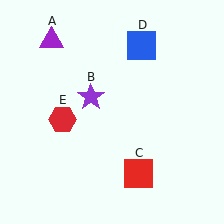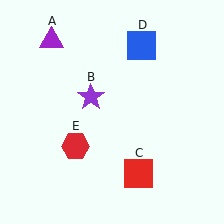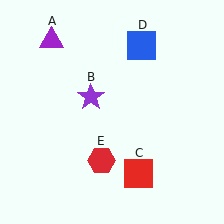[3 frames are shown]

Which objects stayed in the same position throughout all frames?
Purple triangle (object A) and purple star (object B) and red square (object C) and blue square (object D) remained stationary.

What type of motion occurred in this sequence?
The red hexagon (object E) rotated counterclockwise around the center of the scene.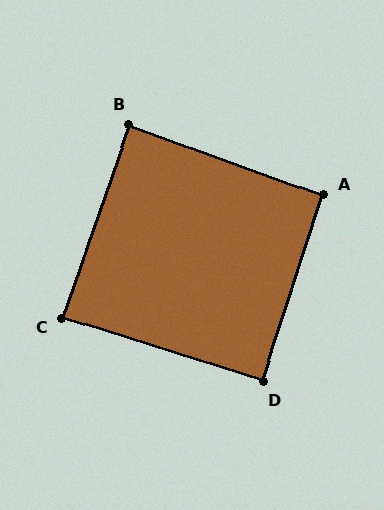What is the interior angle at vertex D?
Approximately 91 degrees (approximately right).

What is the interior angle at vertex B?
Approximately 89 degrees (approximately right).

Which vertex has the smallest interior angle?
C, at approximately 88 degrees.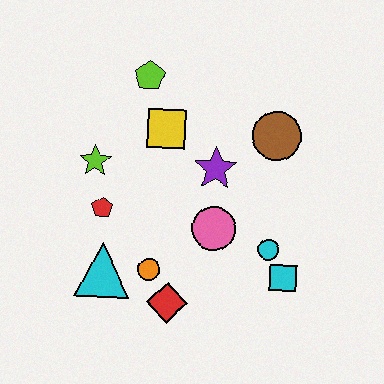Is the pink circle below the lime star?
Yes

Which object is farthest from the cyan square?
The lime pentagon is farthest from the cyan square.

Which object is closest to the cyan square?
The cyan circle is closest to the cyan square.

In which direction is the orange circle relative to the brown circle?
The orange circle is below the brown circle.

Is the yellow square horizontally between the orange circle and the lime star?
No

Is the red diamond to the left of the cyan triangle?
No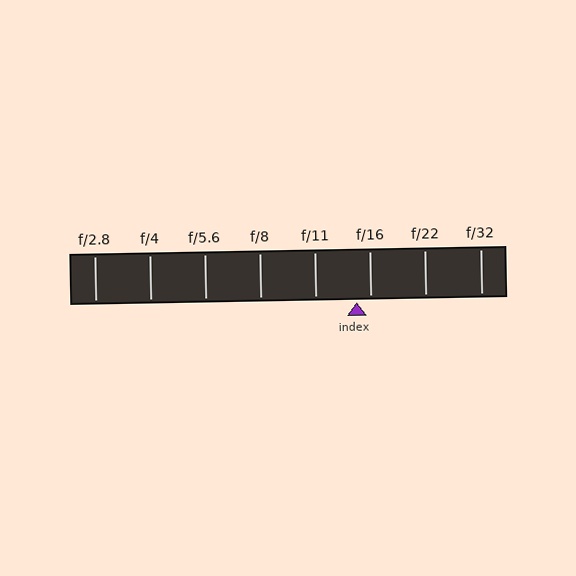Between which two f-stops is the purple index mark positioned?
The index mark is between f/11 and f/16.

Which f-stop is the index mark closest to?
The index mark is closest to f/16.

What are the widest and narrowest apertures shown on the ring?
The widest aperture shown is f/2.8 and the narrowest is f/32.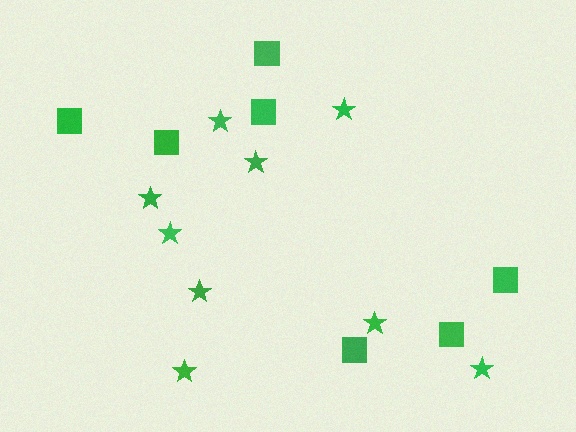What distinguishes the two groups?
There are 2 groups: one group of squares (7) and one group of stars (9).